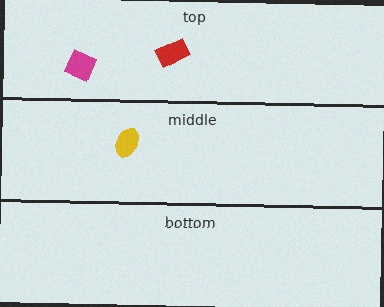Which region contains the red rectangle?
The top region.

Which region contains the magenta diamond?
The top region.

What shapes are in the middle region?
The yellow ellipse.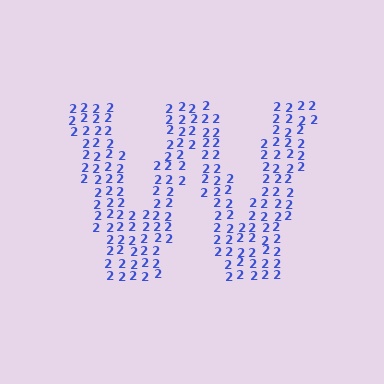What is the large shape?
The large shape is the letter W.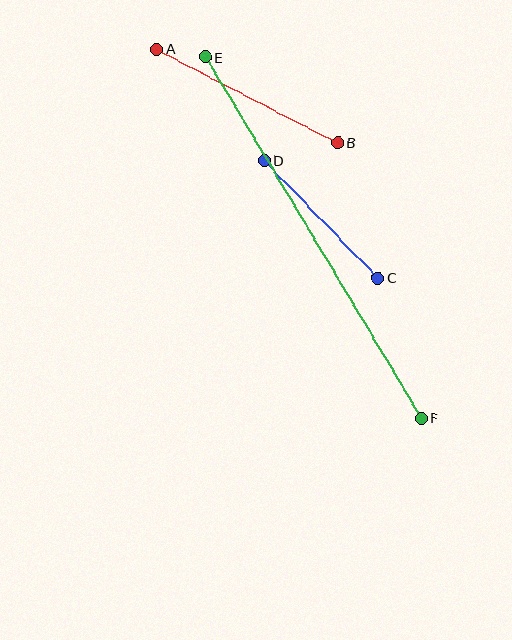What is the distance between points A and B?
The distance is approximately 204 pixels.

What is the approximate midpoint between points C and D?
The midpoint is at approximately (321, 219) pixels.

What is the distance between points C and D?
The distance is approximately 163 pixels.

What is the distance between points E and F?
The distance is approximately 421 pixels.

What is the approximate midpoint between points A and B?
The midpoint is at approximately (247, 96) pixels.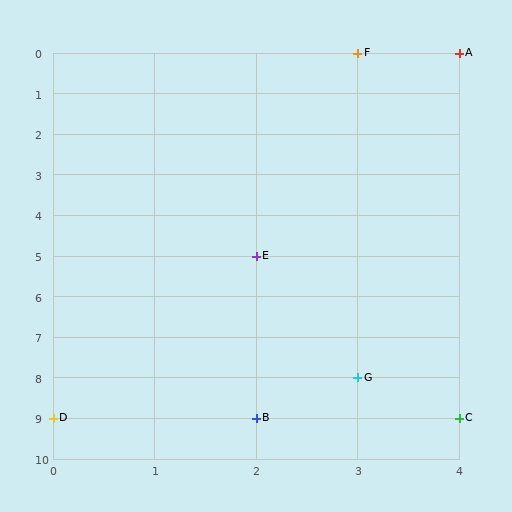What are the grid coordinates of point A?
Point A is at grid coordinates (4, 0).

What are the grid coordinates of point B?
Point B is at grid coordinates (2, 9).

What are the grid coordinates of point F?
Point F is at grid coordinates (3, 0).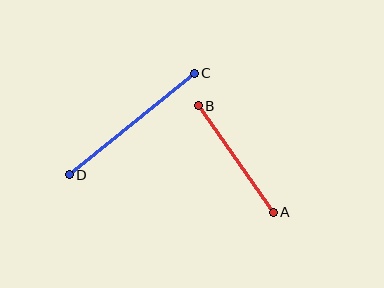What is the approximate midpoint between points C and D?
The midpoint is at approximately (132, 124) pixels.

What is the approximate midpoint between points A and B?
The midpoint is at approximately (236, 159) pixels.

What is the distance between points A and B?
The distance is approximately 130 pixels.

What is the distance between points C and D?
The distance is approximately 161 pixels.